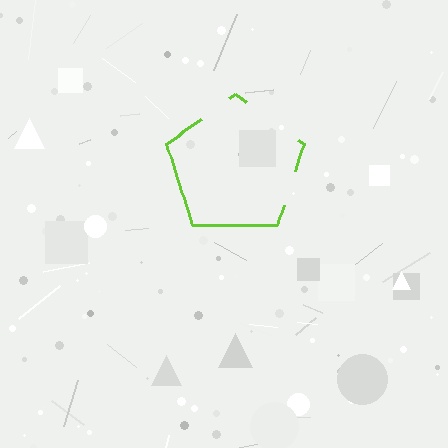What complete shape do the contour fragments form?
The contour fragments form a pentagon.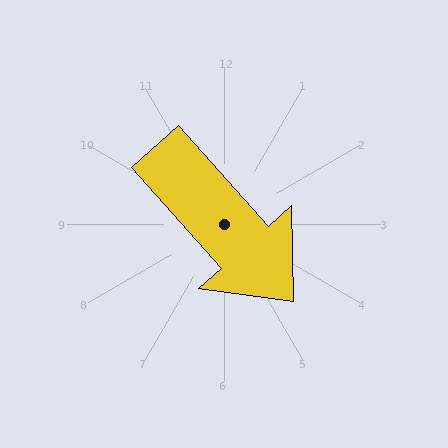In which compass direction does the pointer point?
Southeast.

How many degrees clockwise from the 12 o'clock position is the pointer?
Approximately 138 degrees.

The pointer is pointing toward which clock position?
Roughly 5 o'clock.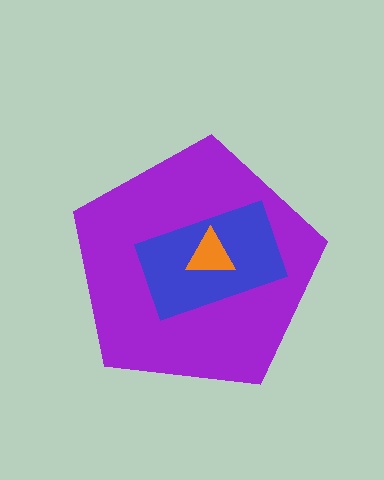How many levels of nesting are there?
3.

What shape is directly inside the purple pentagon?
The blue rectangle.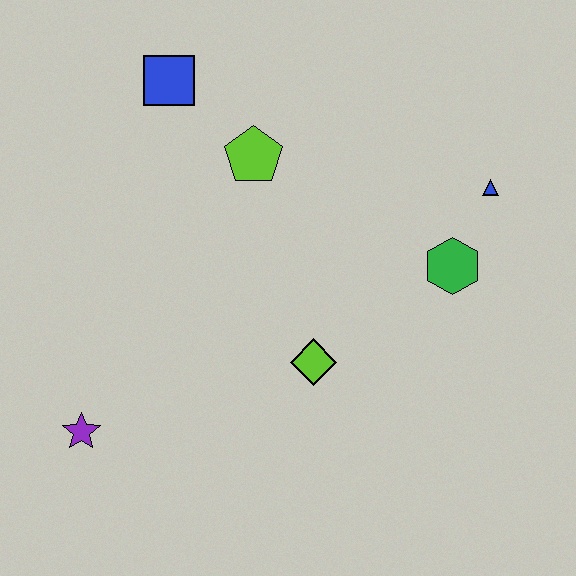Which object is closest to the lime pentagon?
The blue square is closest to the lime pentagon.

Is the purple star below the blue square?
Yes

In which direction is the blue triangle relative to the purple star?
The blue triangle is to the right of the purple star.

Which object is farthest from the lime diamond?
The blue square is farthest from the lime diamond.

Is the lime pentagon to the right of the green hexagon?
No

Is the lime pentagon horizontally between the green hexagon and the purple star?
Yes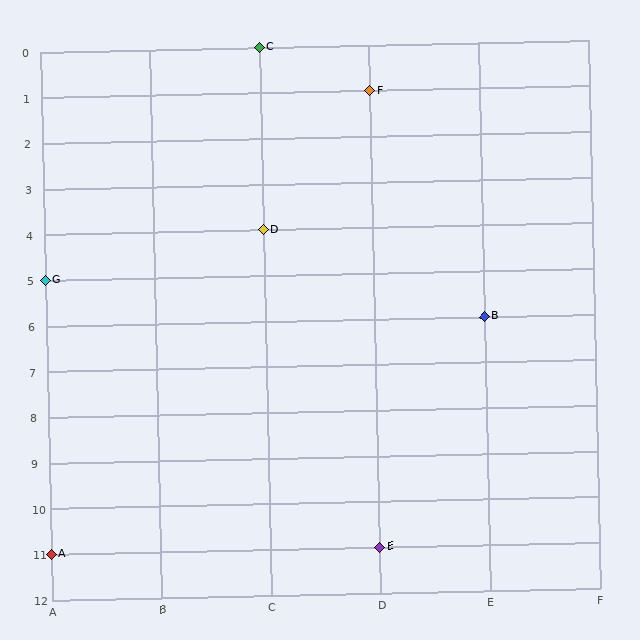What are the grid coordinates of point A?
Point A is at grid coordinates (A, 11).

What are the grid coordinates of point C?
Point C is at grid coordinates (C, 0).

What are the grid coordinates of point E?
Point E is at grid coordinates (D, 11).